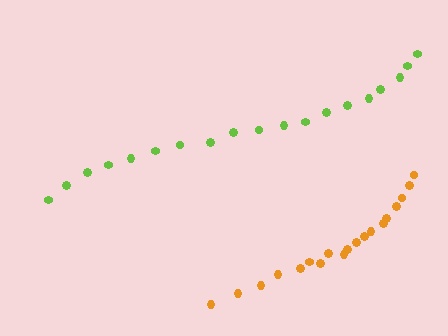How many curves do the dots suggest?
There are 2 distinct paths.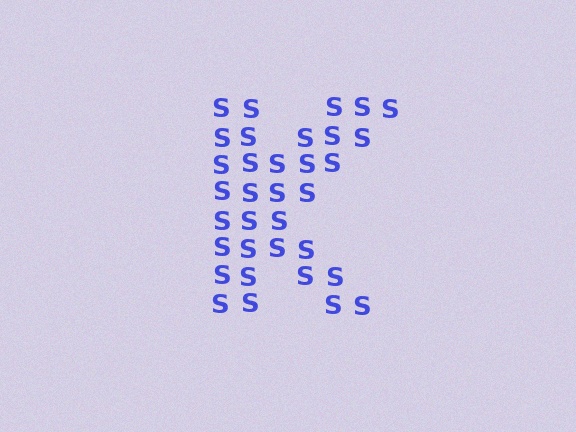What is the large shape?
The large shape is the letter K.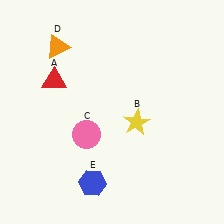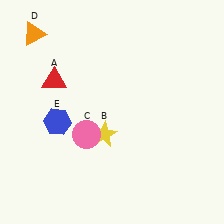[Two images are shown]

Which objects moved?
The objects that moved are: the yellow star (B), the orange triangle (D), the blue hexagon (E).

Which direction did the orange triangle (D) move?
The orange triangle (D) moved left.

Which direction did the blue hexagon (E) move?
The blue hexagon (E) moved up.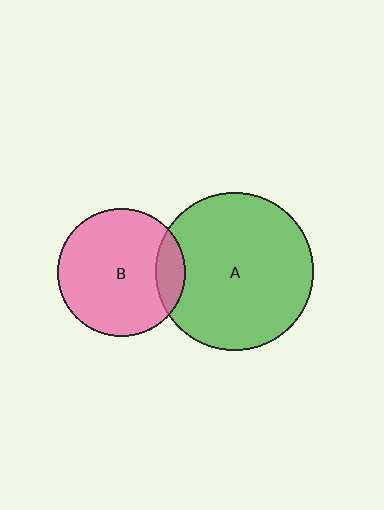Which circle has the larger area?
Circle A (green).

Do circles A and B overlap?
Yes.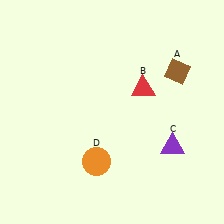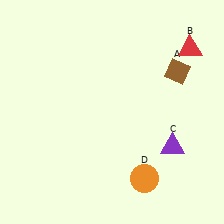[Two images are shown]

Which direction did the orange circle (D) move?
The orange circle (D) moved right.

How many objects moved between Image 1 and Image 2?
2 objects moved between the two images.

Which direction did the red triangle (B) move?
The red triangle (B) moved right.